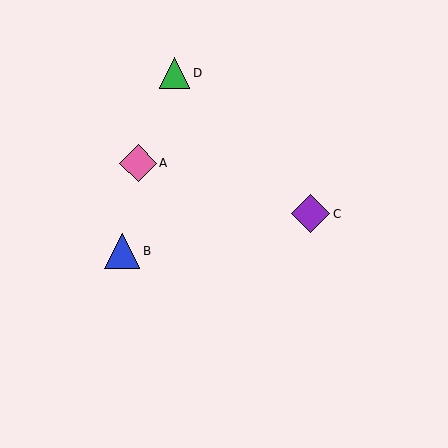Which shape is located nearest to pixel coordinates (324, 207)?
The purple diamond (labeled C) at (310, 214) is nearest to that location.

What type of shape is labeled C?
Shape C is a purple diamond.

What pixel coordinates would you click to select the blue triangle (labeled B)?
Click at (122, 251) to select the blue triangle B.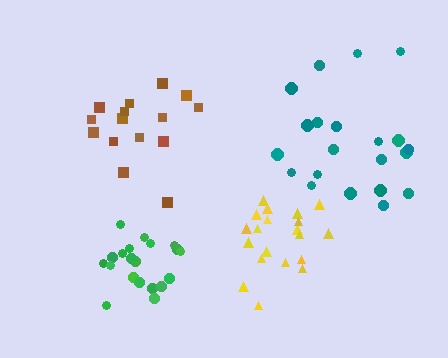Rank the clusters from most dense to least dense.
green, yellow, brown, teal.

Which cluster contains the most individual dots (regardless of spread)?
Teal (21).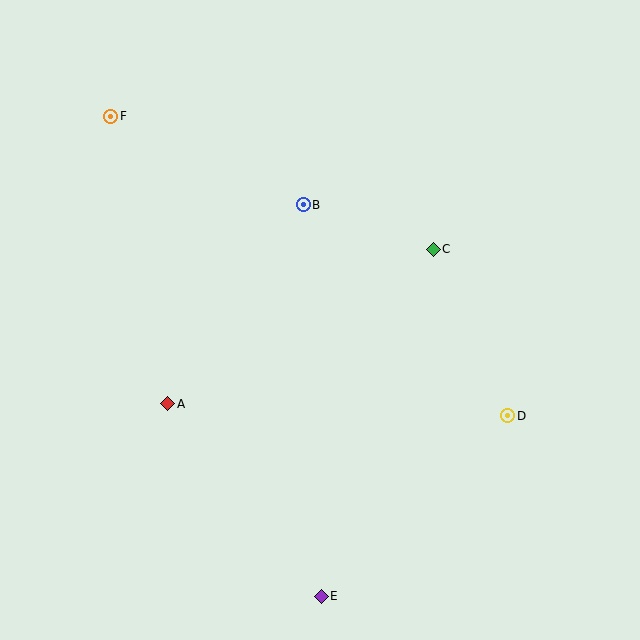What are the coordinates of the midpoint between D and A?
The midpoint between D and A is at (338, 410).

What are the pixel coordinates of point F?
Point F is at (111, 116).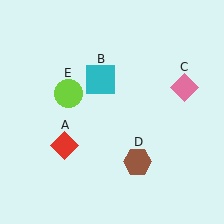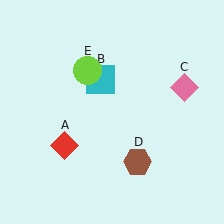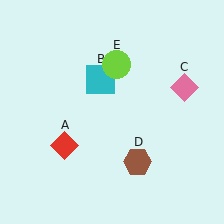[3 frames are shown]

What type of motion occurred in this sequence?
The lime circle (object E) rotated clockwise around the center of the scene.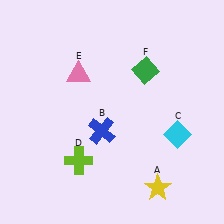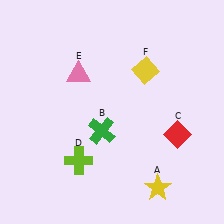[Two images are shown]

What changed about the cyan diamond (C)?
In Image 1, C is cyan. In Image 2, it changed to red.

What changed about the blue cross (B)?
In Image 1, B is blue. In Image 2, it changed to green.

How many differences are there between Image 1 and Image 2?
There are 3 differences between the two images.